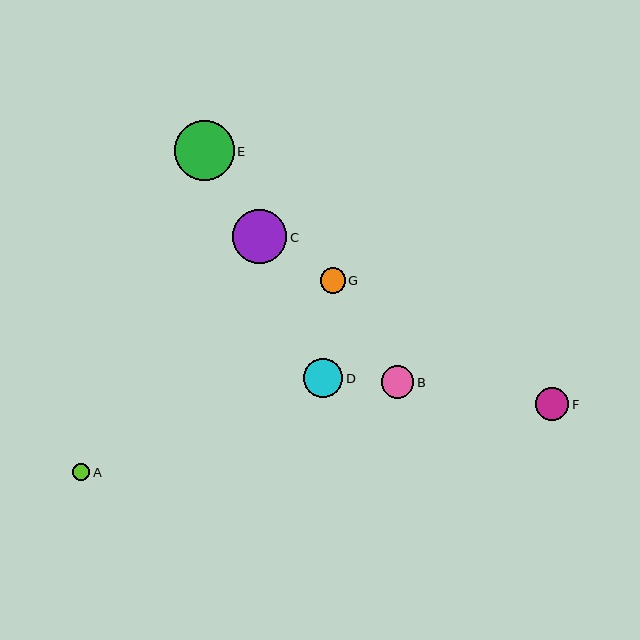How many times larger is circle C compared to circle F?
Circle C is approximately 1.6 times the size of circle F.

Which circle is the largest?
Circle E is the largest with a size of approximately 60 pixels.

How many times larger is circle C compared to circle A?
Circle C is approximately 3.2 times the size of circle A.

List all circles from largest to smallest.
From largest to smallest: E, C, D, F, B, G, A.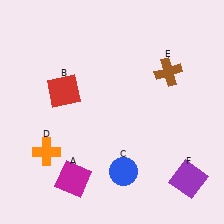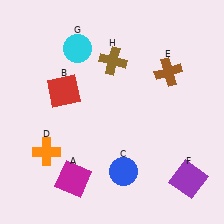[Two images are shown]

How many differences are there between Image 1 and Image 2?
There are 2 differences between the two images.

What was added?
A cyan circle (G), a brown cross (H) were added in Image 2.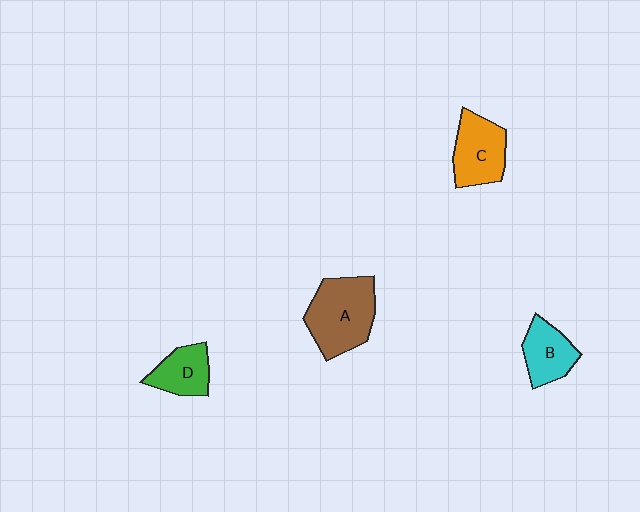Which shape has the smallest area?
Shape D (green).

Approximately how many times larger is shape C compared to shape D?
Approximately 1.3 times.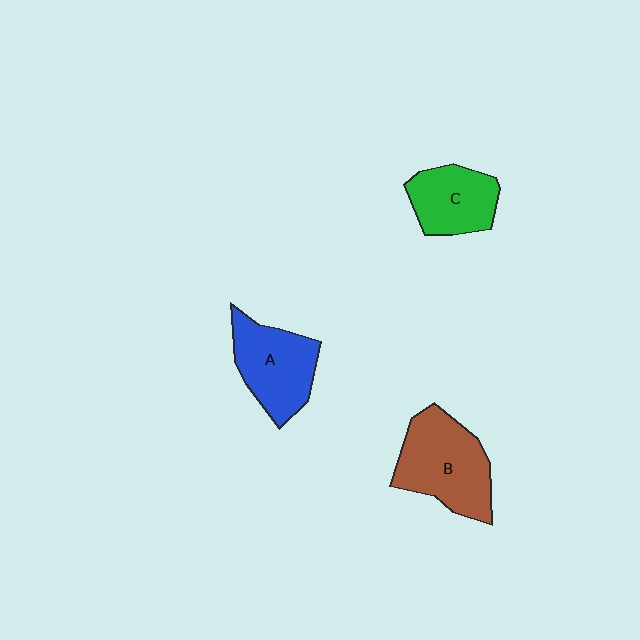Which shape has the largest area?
Shape B (brown).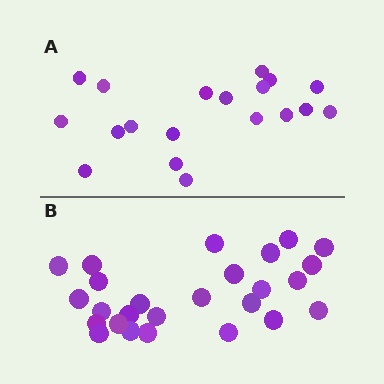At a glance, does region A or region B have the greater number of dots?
Region B (the bottom region) has more dots.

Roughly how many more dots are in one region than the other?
Region B has roughly 8 or so more dots than region A.